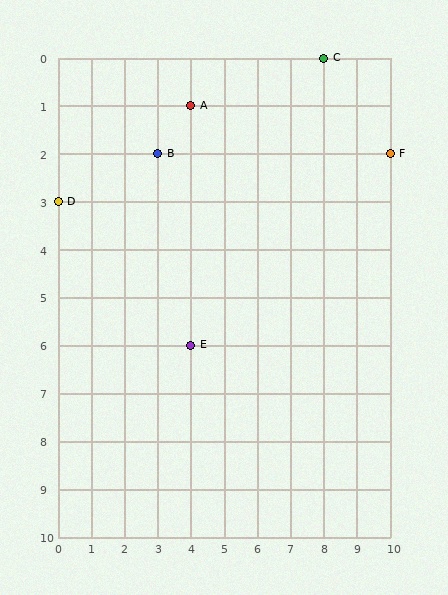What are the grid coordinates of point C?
Point C is at grid coordinates (8, 0).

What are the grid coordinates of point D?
Point D is at grid coordinates (0, 3).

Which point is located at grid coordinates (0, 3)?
Point D is at (0, 3).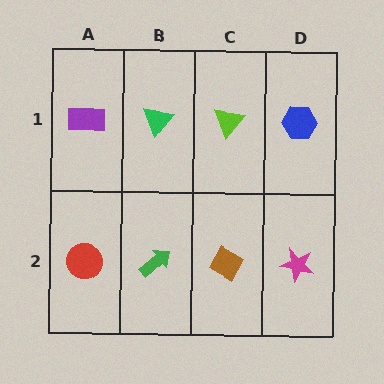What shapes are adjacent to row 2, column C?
A lime triangle (row 1, column C), a green arrow (row 2, column B), a magenta star (row 2, column D).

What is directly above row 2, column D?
A blue hexagon.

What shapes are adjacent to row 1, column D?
A magenta star (row 2, column D), a lime triangle (row 1, column C).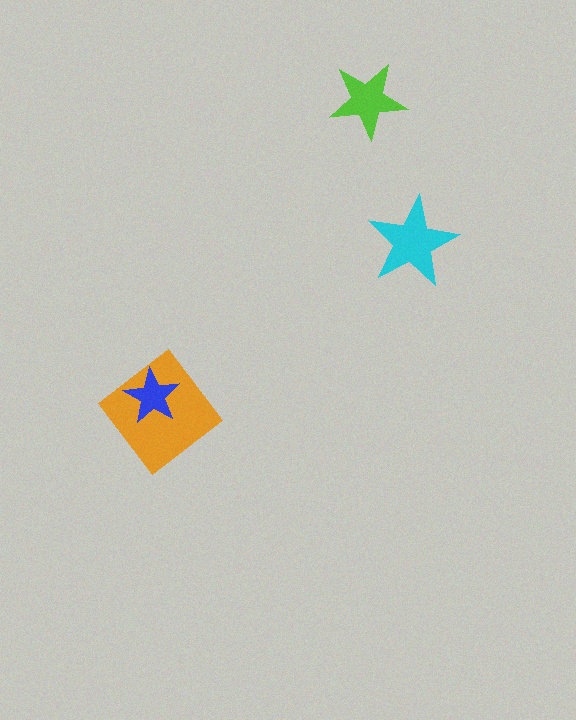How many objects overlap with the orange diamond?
1 object overlaps with the orange diamond.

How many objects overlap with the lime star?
0 objects overlap with the lime star.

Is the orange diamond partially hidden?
Yes, it is partially covered by another shape.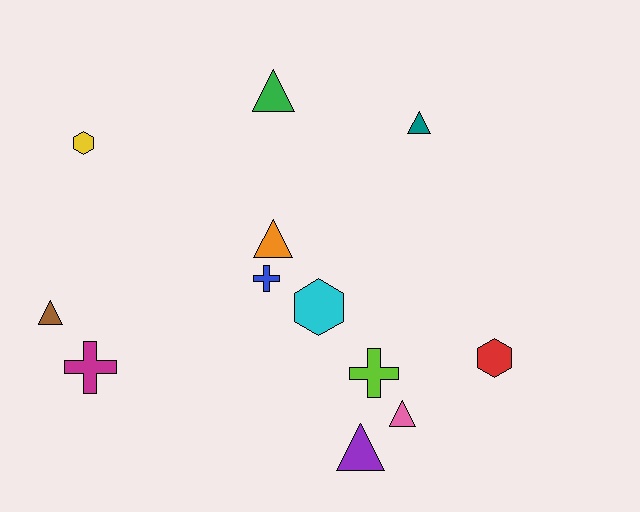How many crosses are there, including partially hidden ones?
There are 3 crosses.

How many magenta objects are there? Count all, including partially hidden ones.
There is 1 magenta object.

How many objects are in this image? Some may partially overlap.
There are 12 objects.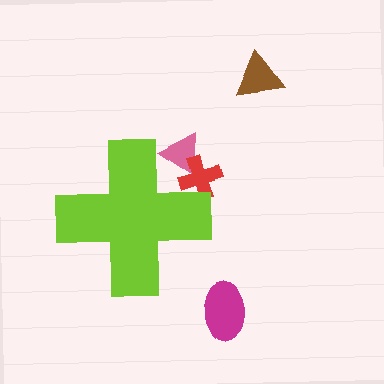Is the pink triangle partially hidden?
Yes, the pink triangle is partially hidden behind the lime cross.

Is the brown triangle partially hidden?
No, the brown triangle is fully visible.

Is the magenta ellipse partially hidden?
No, the magenta ellipse is fully visible.